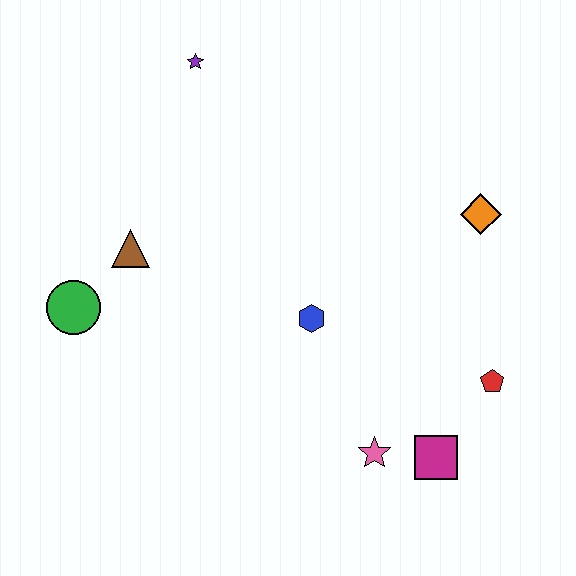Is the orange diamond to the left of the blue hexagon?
No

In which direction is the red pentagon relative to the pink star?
The red pentagon is to the right of the pink star.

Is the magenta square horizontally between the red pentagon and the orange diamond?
No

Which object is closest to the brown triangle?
The green circle is closest to the brown triangle.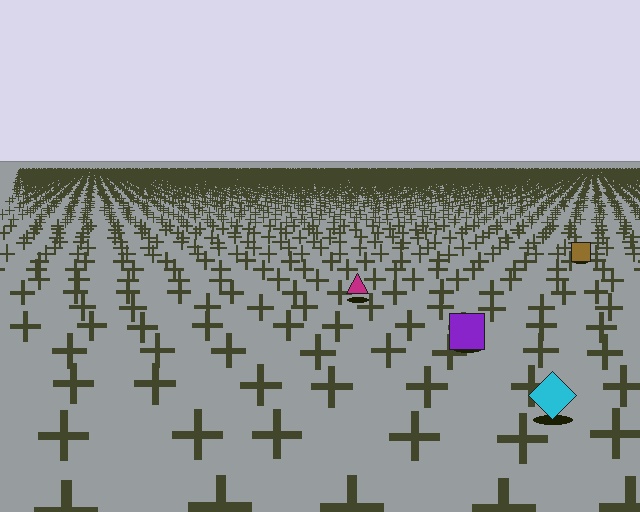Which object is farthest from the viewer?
The brown square is farthest from the viewer. It appears smaller and the ground texture around it is denser.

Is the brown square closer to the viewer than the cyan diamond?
No. The cyan diamond is closer — you can tell from the texture gradient: the ground texture is coarser near it.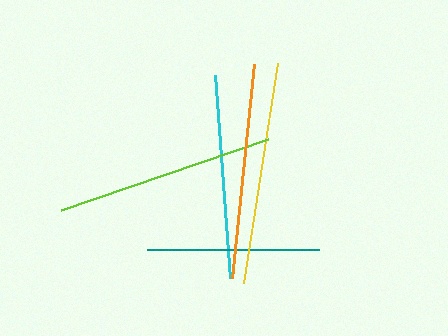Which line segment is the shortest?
The teal line is the shortest at approximately 173 pixels.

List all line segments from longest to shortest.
From longest to shortest: yellow, lime, orange, cyan, teal.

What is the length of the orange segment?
The orange segment is approximately 215 pixels long.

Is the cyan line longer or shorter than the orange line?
The orange line is longer than the cyan line.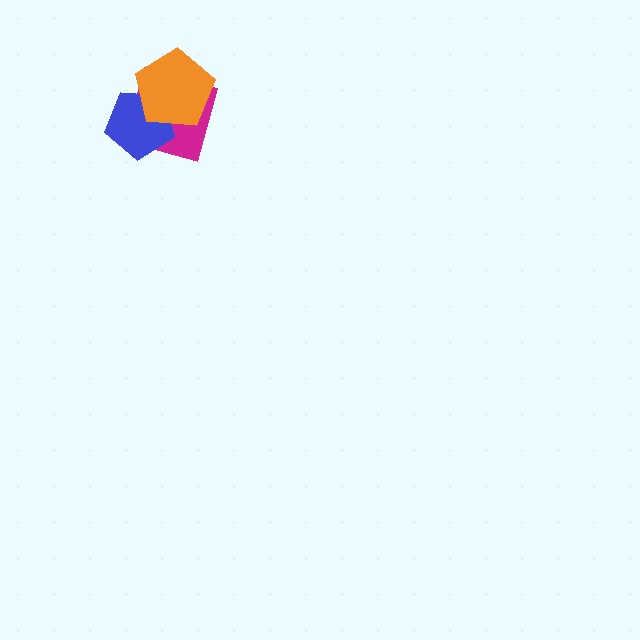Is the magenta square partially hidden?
Yes, it is partially covered by another shape.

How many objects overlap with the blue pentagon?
2 objects overlap with the blue pentagon.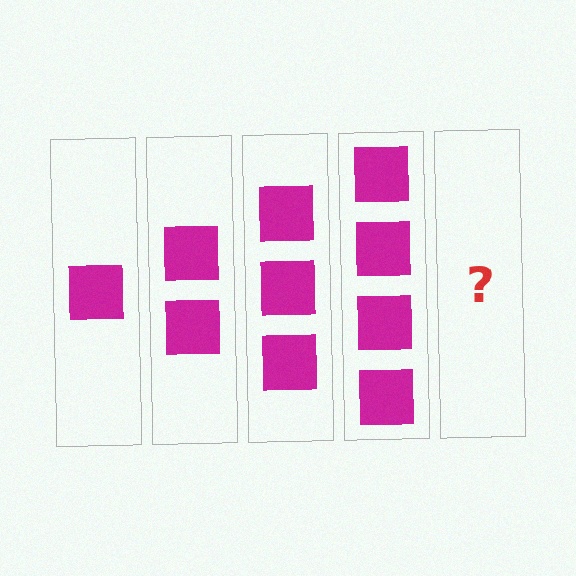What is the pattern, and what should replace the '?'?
The pattern is that each step adds one more square. The '?' should be 5 squares.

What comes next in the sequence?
The next element should be 5 squares.